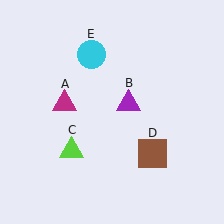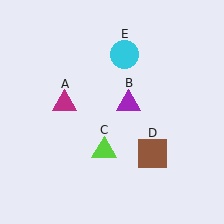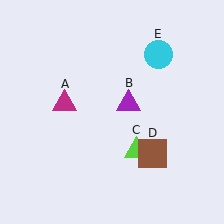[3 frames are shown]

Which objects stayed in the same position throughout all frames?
Magenta triangle (object A) and purple triangle (object B) and brown square (object D) remained stationary.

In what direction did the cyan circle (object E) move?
The cyan circle (object E) moved right.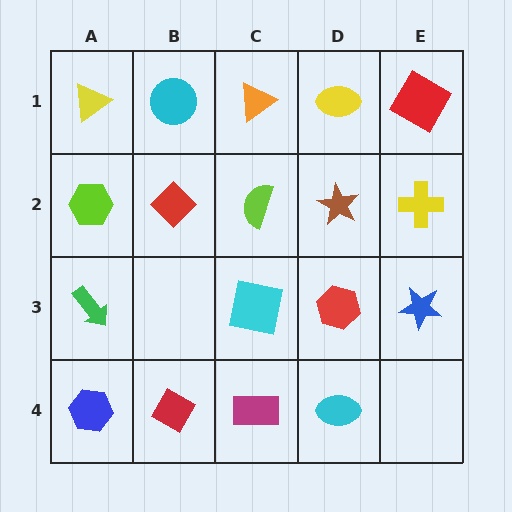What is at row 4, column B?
A red diamond.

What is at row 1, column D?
A yellow ellipse.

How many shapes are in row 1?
5 shapes.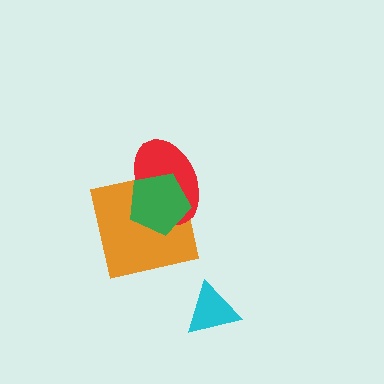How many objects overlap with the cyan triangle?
0 objects overlap with the cyan triangle.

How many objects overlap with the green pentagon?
2 objects overlap with the green pentagon.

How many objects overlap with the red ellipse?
2 objects overlap with the red ellipse.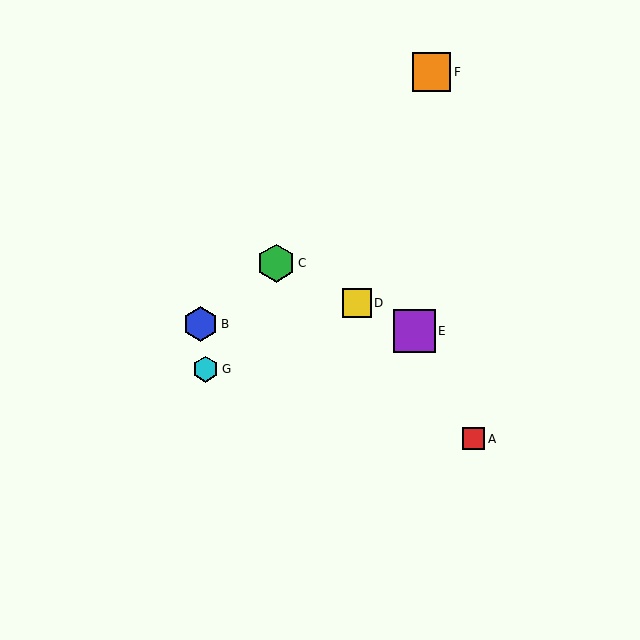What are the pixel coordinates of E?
Object E is at (414, 331).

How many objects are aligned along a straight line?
3 objects (C, D, E) are aligned along a straight line.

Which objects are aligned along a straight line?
Objects C, D, E are aligned along a straight line.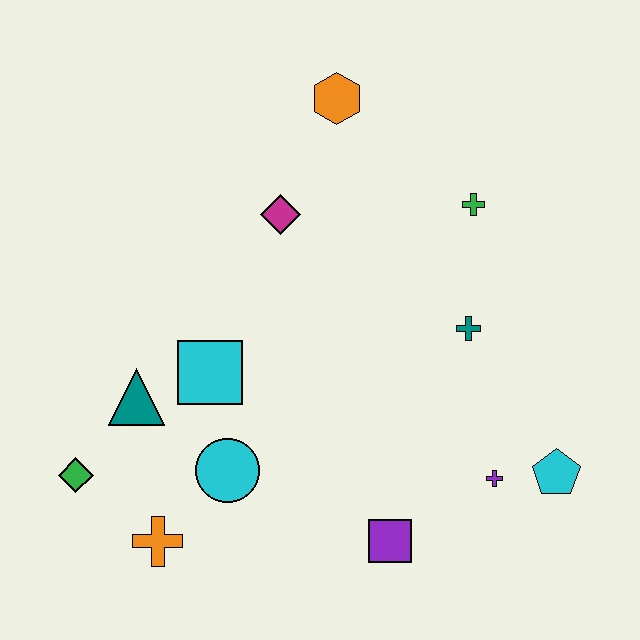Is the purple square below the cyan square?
Yes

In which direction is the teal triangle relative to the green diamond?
The teal triangle is above the green diamond.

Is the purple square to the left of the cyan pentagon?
Yes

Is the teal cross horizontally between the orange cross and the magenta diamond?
No